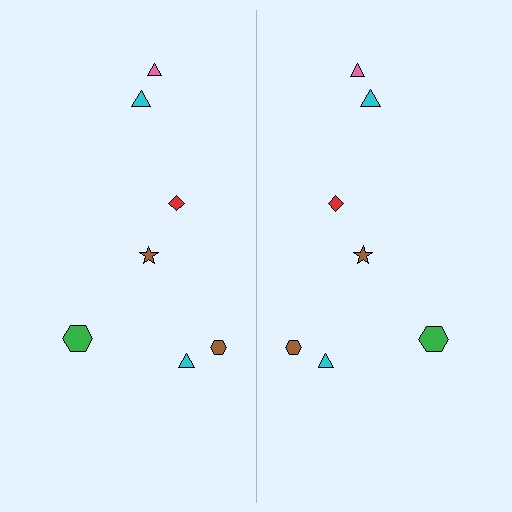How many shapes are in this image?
There are 14 shapes in this image.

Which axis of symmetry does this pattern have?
The pattern has a vertical axis of symmetry running through the center of the image.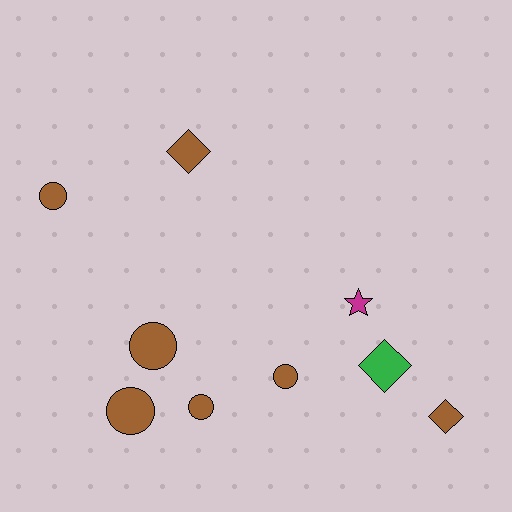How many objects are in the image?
There are 9 objects.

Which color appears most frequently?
Brown, with 7 objects.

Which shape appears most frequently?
Circle, with 5 objects.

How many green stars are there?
There are no green stars.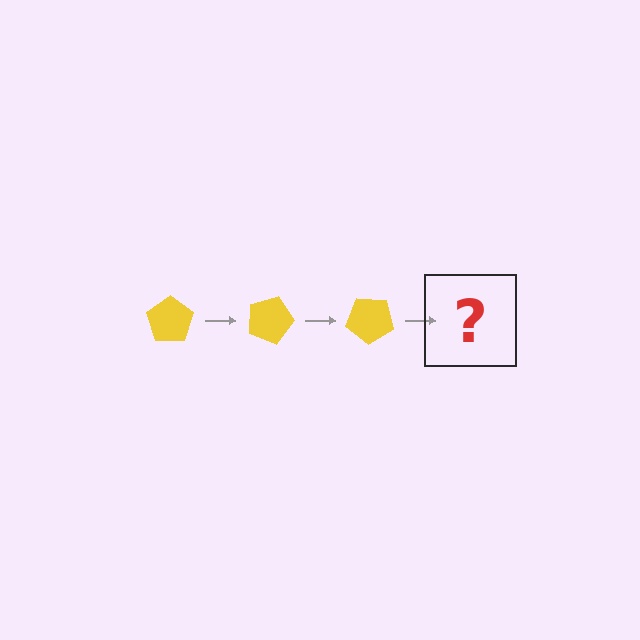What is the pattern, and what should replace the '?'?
The pattern is that the pentagon rotates 20 degrees each step. The '?' should be a yellow pentagon rotated 60 degrees.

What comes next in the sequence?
The next element should be a yellow pentagon rotated 60 degrees.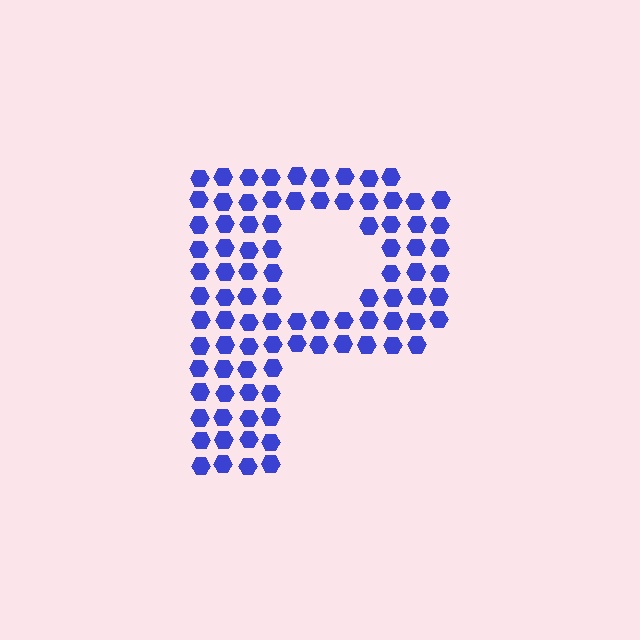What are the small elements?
The small elements are hexagons.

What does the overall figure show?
The overall figure shows the letter P.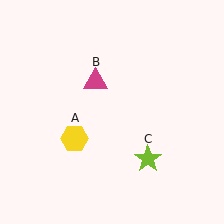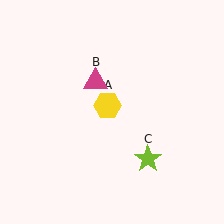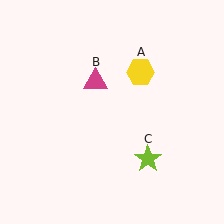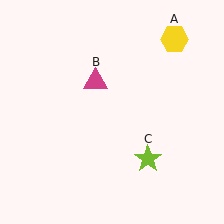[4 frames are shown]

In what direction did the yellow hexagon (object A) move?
The yellow hexagon (object A) moved up and to the right.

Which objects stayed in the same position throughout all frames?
Magenta triangle (object B) and lime star (object C) remained stationary.